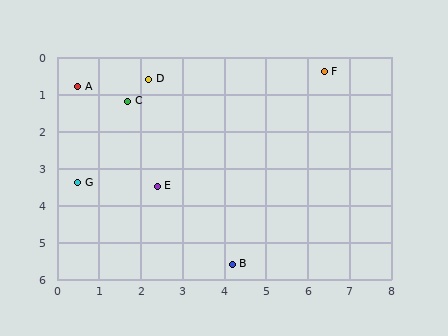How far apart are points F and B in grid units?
Points F and B are about 5.6 grid units apart.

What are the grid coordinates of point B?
Point B is at approximately (4.2, 5.6).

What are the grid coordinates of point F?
Point F is at approximately (6.4, 0.4).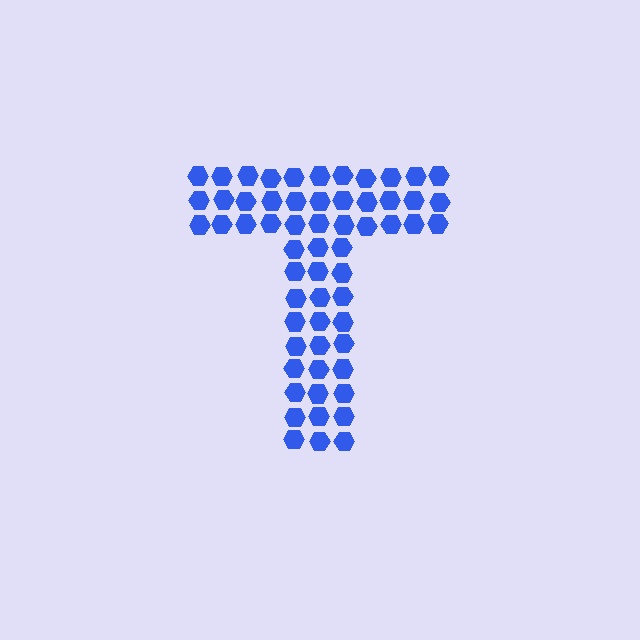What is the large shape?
The large shape is the letter T.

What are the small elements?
The small elements are hexagons.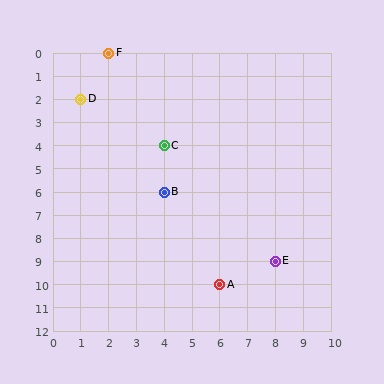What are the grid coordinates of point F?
Point F is at grid coordinates (2, 0).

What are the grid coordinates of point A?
Point A is at grid coordinates (6, 10).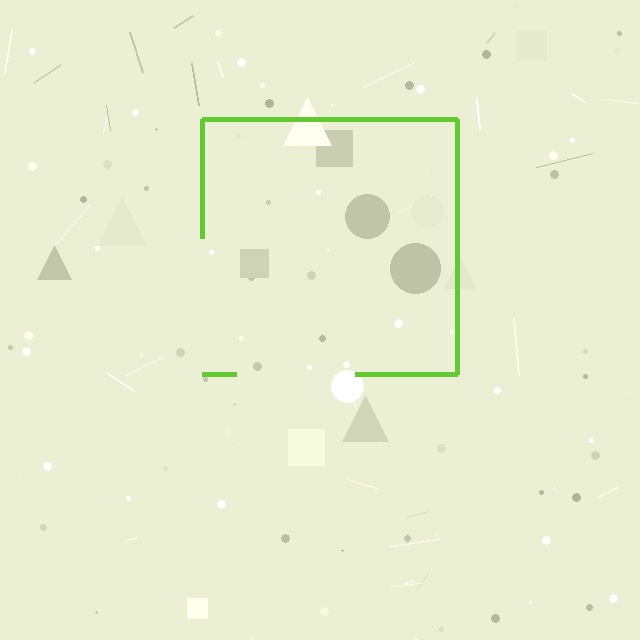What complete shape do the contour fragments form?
The contour fragments form a square.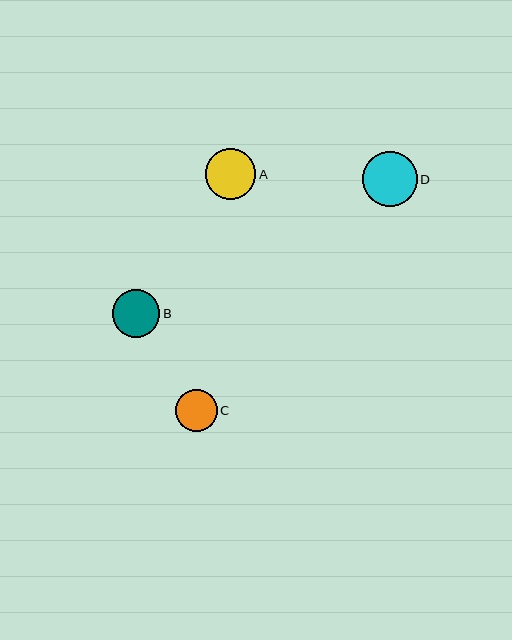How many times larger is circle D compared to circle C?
Circle D is approximately 1.3 times the size of circle C.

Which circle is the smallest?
Circle C is the smallest with a size of approximately 41 pixels.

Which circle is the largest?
Circle D is the largest with a size of approximately 55 pixels.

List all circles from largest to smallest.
From largest to smallest: D, A, B, C.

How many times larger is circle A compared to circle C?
Circle A is approximately 1.2 times the size of circle C.